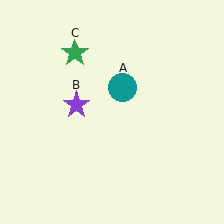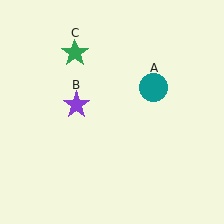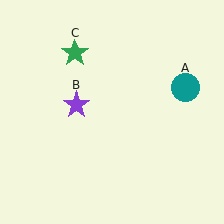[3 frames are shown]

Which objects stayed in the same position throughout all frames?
Purple star (object B) and green star (object C) remained stationary.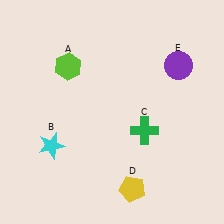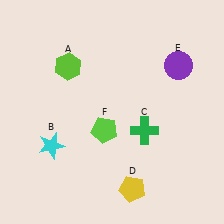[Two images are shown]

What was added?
A lime pentagon (F) was added in Image 2.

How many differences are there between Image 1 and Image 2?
There is 1 difference between the two images.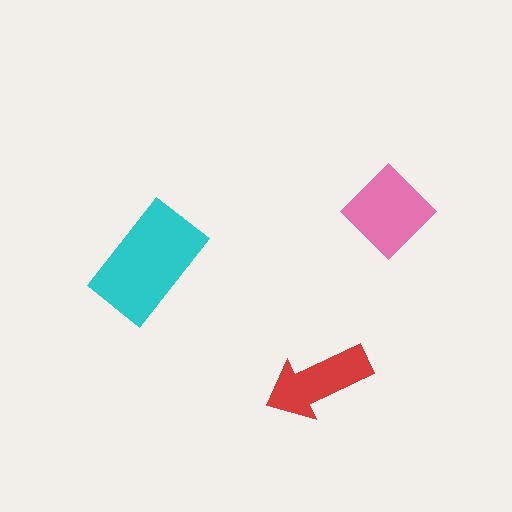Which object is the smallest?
The red arrow.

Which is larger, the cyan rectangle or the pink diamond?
The cyan rectangle.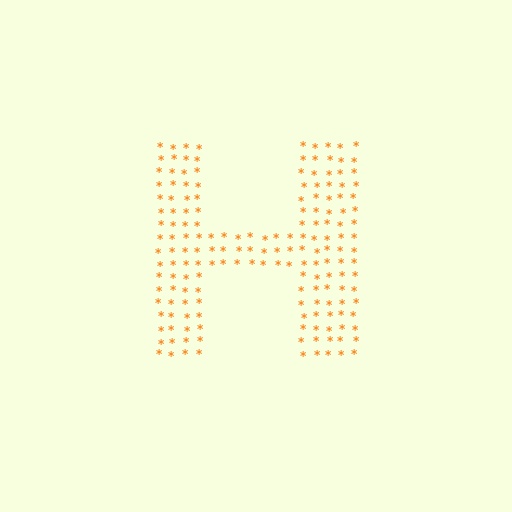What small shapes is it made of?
It is made of small asterisks.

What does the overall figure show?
The overall figure shows the letter H.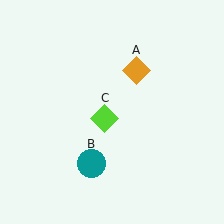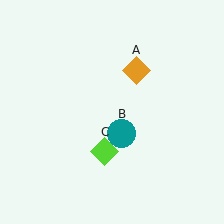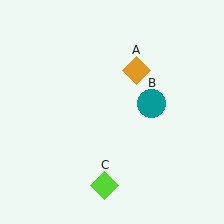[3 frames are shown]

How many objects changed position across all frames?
2 objects changed position: teal circle (object B), lime diamond (object C).